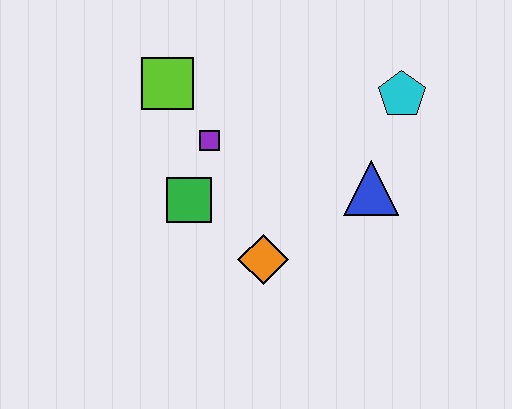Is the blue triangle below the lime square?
Yes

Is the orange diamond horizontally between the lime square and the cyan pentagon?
Yes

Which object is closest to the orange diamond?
The green square is closest to the orange diamond.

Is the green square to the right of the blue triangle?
No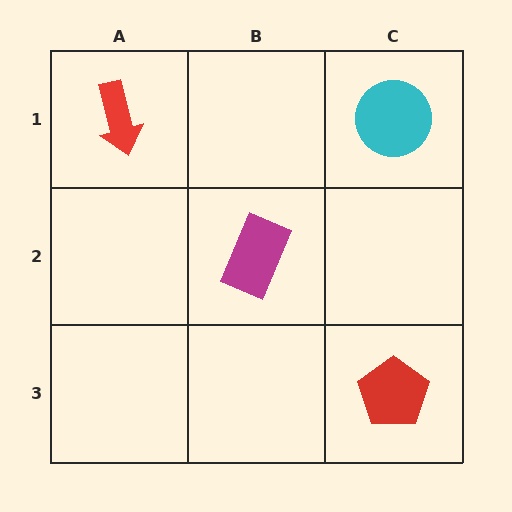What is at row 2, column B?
A magenta rectangle.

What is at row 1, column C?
A cyan circle.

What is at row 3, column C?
A red pentagon.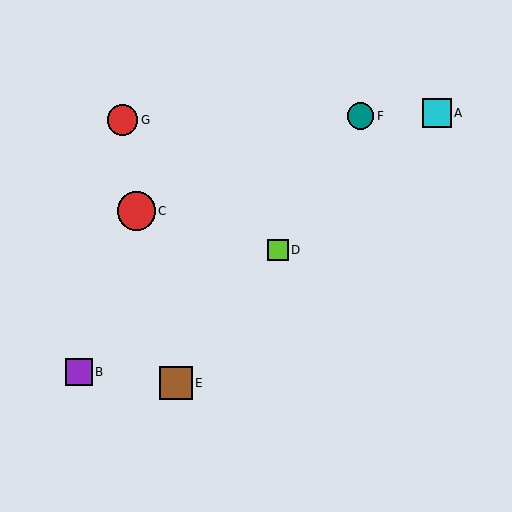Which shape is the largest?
The red circle (labeled C) is the largest.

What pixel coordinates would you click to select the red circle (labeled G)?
Click at (123, 120) to select the red circle G.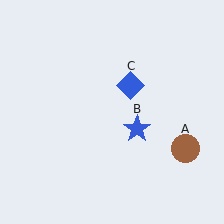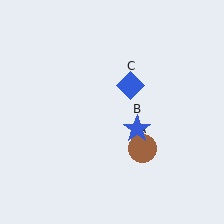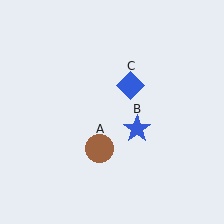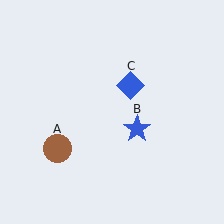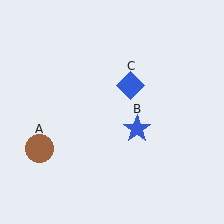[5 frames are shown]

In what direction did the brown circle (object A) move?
The brown circle (object A) moved left.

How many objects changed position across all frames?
1 object changed position: brown circle (object A).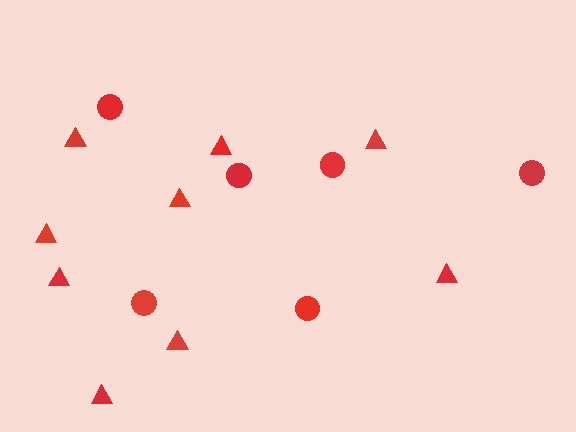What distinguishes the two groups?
There are 2 groups: one group of triangles (9) and one group of circles (6).